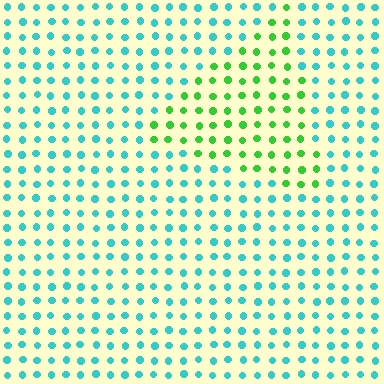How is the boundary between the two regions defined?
The boundary is defined purely by a slight shift in hue (about 57 degrees). Spacing, size, and orientation are identical on both sides.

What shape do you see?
I see a triangle.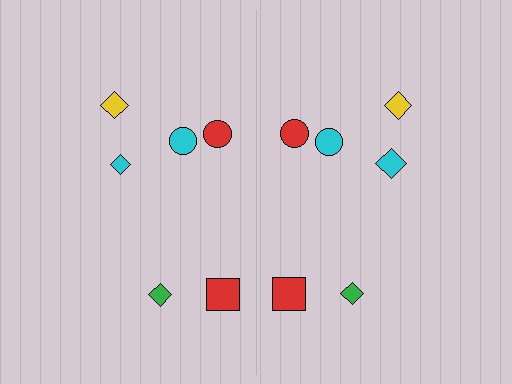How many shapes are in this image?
There are 12 shapes in this image.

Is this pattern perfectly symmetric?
No, the pattern is not perfectly symmetric. The cyan diamond on the right side has a different size than its mirror counterpart.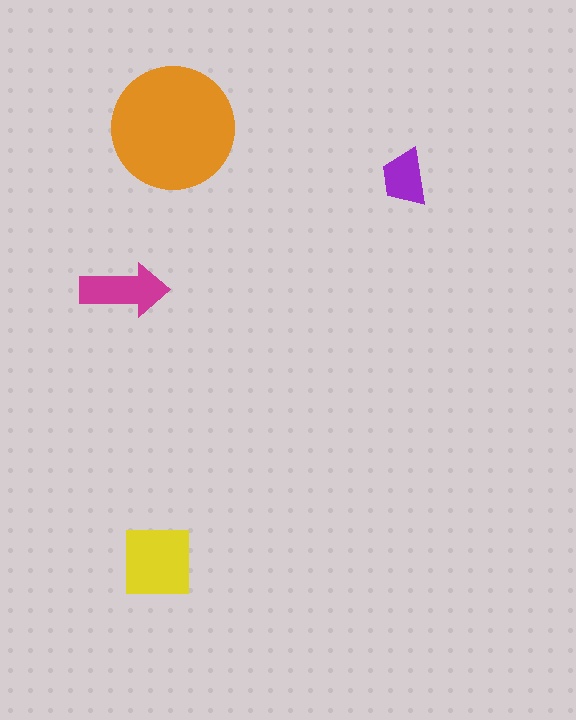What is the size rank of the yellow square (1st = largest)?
2nd.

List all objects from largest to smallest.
The orange circle, the yellow square, the magenta arrow, the purple trapezoid.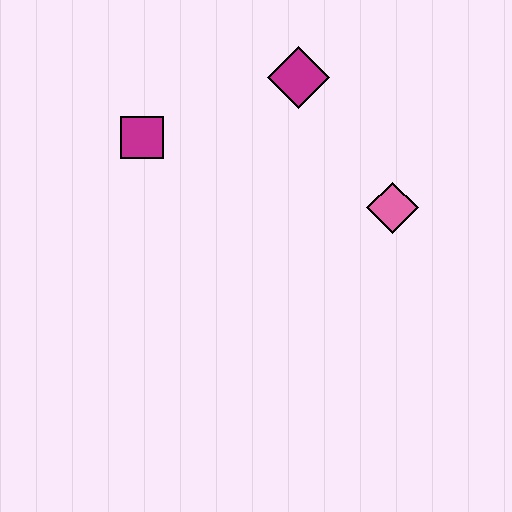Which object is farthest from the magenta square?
The pink diamond is farthest from the magenta square.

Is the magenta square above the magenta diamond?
No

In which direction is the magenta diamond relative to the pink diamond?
The magenta diamond is above the pink diamond.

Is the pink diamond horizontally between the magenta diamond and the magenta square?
No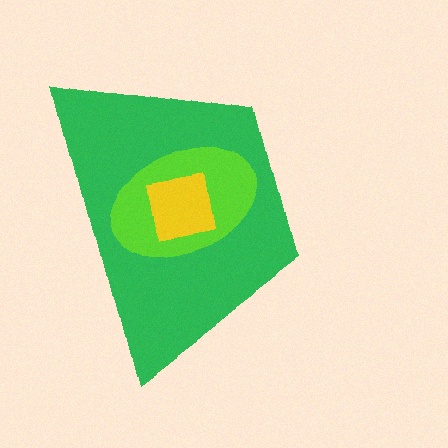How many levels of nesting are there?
3.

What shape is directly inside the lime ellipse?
The yellow square.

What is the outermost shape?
The green trapezoid.